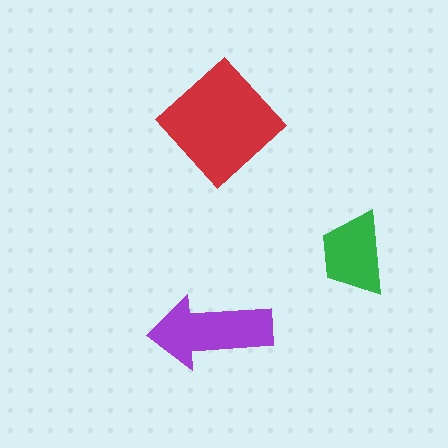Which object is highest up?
The red diamond is topmost.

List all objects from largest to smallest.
The red diamond, the purple arrow, the green trapezoid.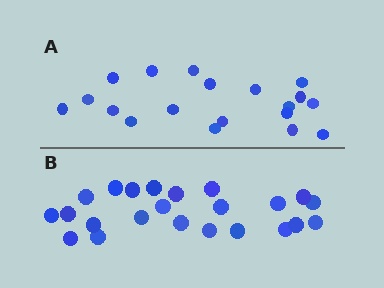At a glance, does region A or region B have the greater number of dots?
Region B (the bottom region) has more dots.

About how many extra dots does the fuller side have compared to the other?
Region B has about 4 more dots than region A.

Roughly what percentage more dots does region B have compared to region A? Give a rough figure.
About 20% more.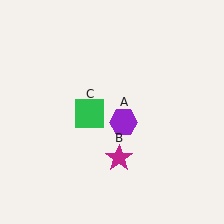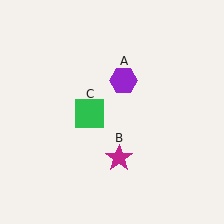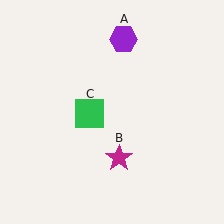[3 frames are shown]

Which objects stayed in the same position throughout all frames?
Magenta star (object B) and green square (object C) remained stationary.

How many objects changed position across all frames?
1 object changed position: purple hexagon (object A).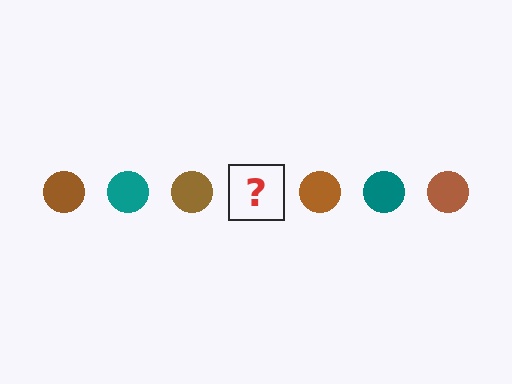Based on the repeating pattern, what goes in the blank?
The blank should be a teal circle.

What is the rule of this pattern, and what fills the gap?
The rule is that the pattern cycles through brown, teal circles. The gap should be filled with a teal circle.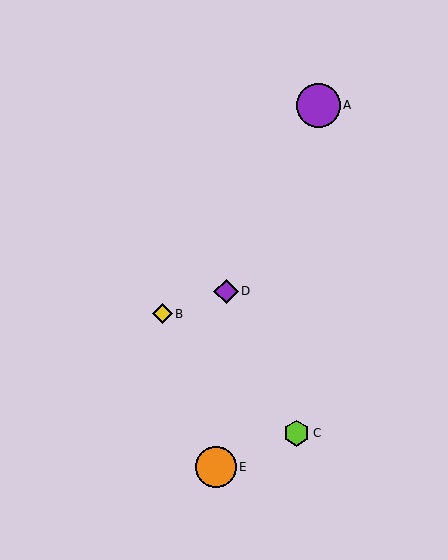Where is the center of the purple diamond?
The center of the purple diamond is at (226, 291).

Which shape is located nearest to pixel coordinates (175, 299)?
The yellow diamond (labeled B) at (163, 314) is nearest to that location.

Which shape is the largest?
The purple circle (labeled A) is the largest.